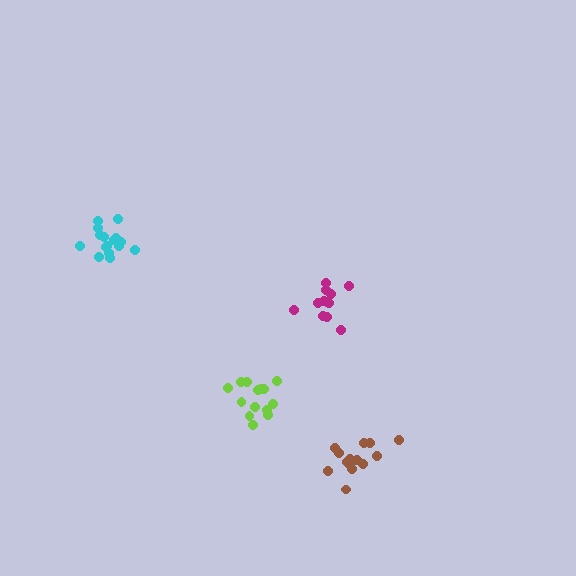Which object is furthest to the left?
The cyan cluster is leftmost.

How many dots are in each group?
Group 1: 12 dots, Group 2: 16 dots, Group 3: 15 dots, Group 4: 14 dots (57 total).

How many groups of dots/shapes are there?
There are 4 groups.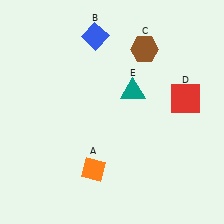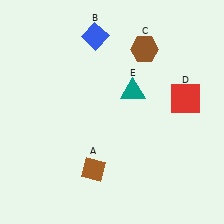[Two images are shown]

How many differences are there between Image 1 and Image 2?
There is 1 difference between the two images.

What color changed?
The diamond (A) changed from orange in Image 1 to brown in Image 2.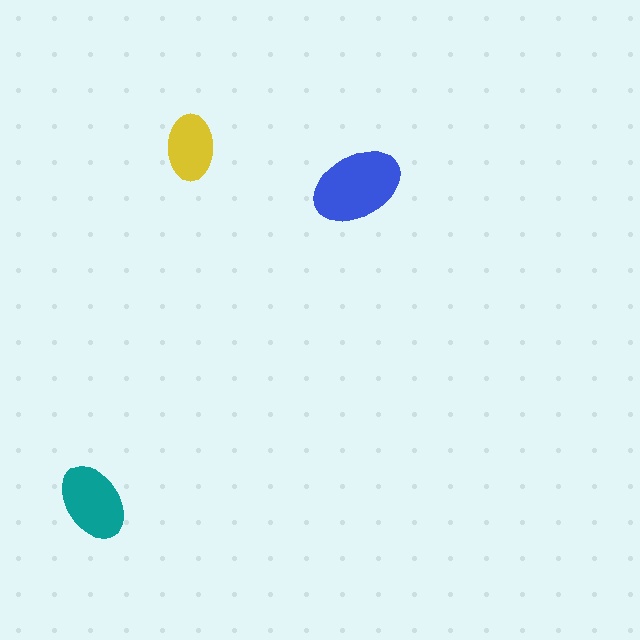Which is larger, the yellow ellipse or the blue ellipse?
The blue one.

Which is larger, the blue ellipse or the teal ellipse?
The blue one.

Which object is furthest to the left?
The teal ellipse is leftmost.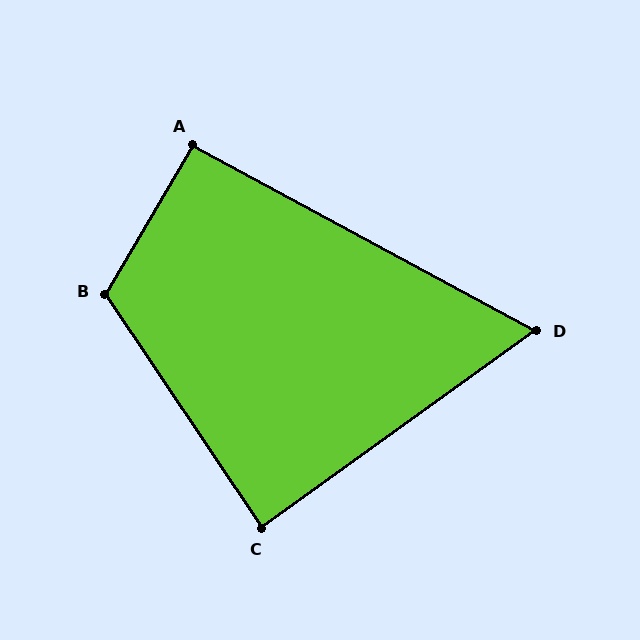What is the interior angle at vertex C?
Approximately 88 degrees (approximately right).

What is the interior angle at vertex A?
Approximately 92 degrees (approximately right).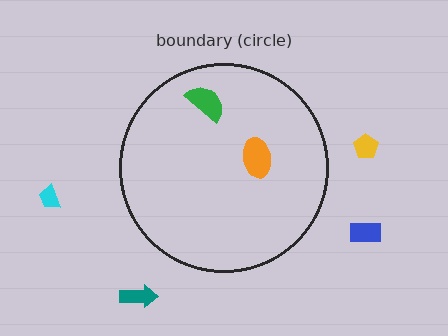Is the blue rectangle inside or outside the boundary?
Outside.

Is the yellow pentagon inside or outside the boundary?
Outside.